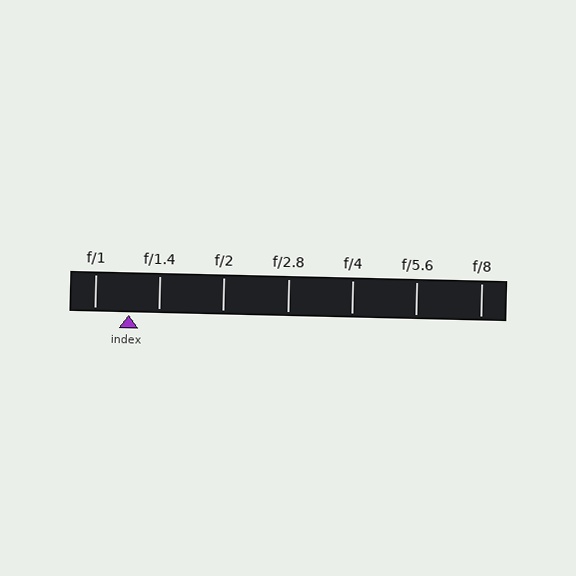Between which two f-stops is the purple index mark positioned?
The index mark is between f/1 and f/1.4.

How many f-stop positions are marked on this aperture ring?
There are 7 f-stop positions marked.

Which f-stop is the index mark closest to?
The index mark is closest to f/1.4.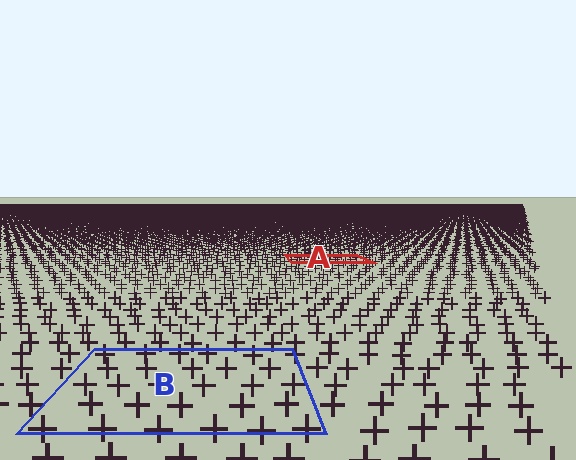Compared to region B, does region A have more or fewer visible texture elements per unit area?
Region A has more texture elements per unit area — they are packed more densely because it is farther away.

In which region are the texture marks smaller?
The texture marks are smaller in region A, because it is farther away.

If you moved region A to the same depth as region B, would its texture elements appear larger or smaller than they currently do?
They would appear larger. At a closer depth, the same texture elements are projected at a bigger on-screen size.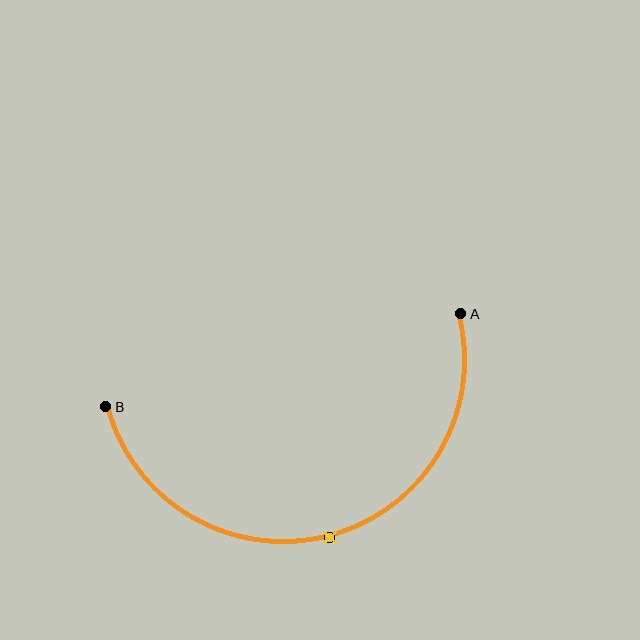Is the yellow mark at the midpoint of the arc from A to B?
Yes. The yellow mark lies on the arc at equal arc-length from both A and B — it is the arc midpoint.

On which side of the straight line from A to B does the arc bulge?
The arc bulges below the straight line connecting A and B.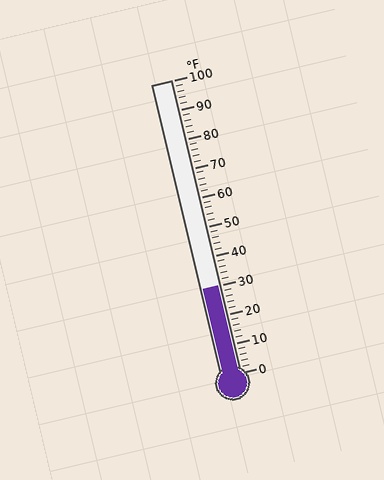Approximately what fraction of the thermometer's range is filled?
The thermometer is filled to approximately 30% of its range.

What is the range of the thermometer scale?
The thermometer scale ranges from 0°F to 100°F.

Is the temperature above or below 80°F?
The temperature is below 80°F.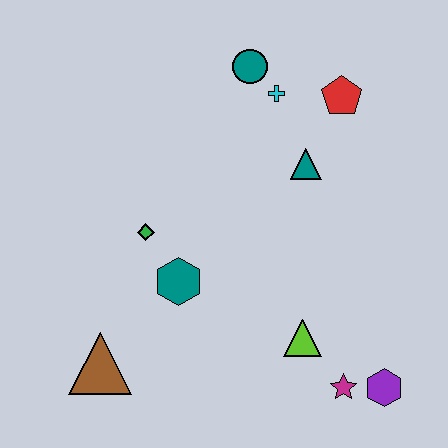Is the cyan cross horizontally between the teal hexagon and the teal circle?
No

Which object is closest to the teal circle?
The cyan cross is closest to the teal circle.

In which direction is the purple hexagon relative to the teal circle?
The purple hexagon is below the teal circle.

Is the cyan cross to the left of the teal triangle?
Yes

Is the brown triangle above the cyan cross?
No